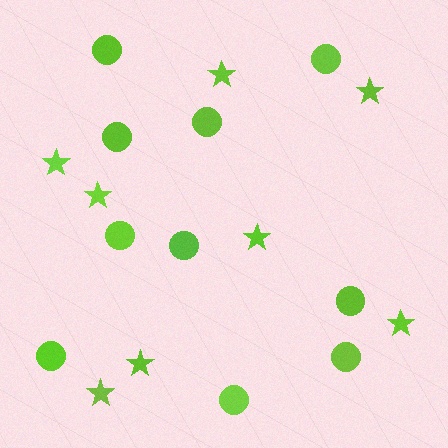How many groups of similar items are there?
There are 2 groups: one group of stars (8) and one group of circles (10).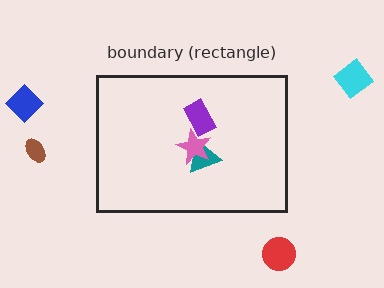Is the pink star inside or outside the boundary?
Inside.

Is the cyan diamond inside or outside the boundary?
Outside.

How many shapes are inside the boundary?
3 inside, 4 outside.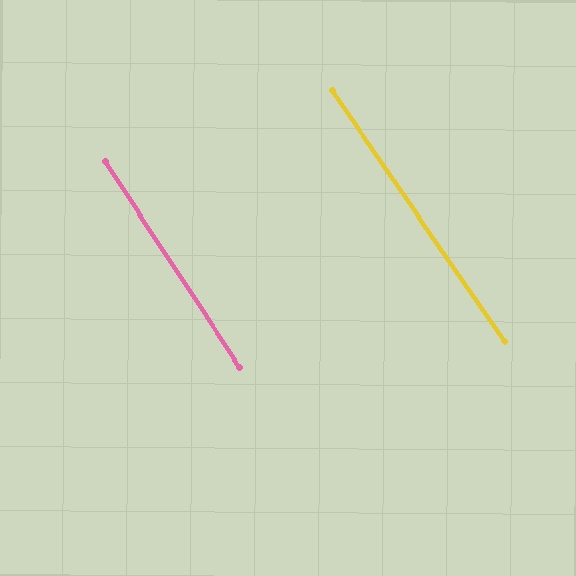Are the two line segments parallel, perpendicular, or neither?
Parallel — their directions differ by only 1.1°.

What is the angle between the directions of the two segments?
Approximately 1 degree.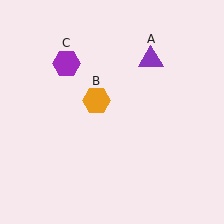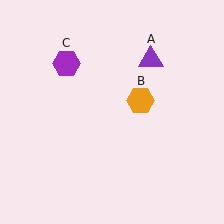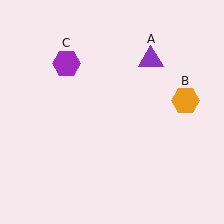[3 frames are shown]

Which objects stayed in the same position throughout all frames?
Purple triangle (object A) and purple hexagon (object C) remained stationary.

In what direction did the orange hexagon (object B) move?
The orange hexagon (object B) moved right.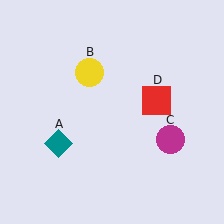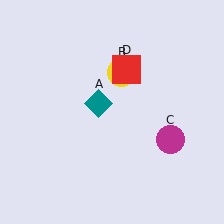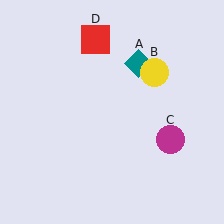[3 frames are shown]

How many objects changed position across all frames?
3 objects changed position: teal diamond (object A), yellow circle (object B), red square (object D).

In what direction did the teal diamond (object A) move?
The teal diamond (object A) moved up and to the right.